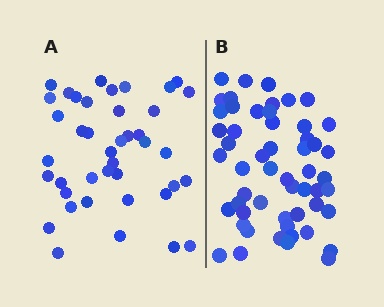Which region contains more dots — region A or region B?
Region B (the right region) has more dots.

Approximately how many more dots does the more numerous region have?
Region B has approximately 15 more dots than region A.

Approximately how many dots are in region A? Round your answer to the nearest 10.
About 40 dots. (The exact count is 41, which rounds to 40.)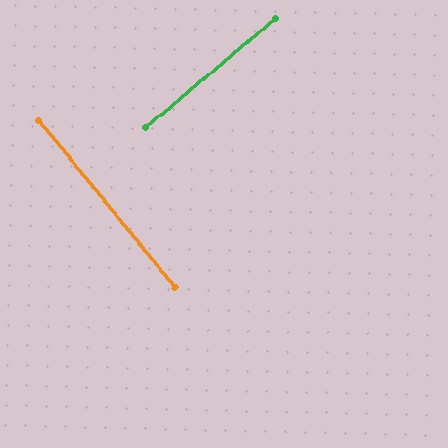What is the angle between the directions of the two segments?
Approximately 89 degrees.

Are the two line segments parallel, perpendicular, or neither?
Perpendicular — they meet at approximately 89°.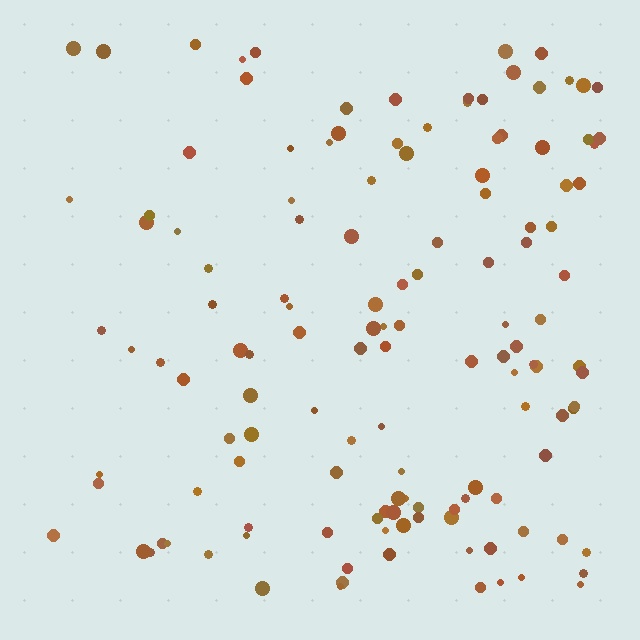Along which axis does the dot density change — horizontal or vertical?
Horizontal.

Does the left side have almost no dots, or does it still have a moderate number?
Still a moderate number, just noticeably fewer than the right.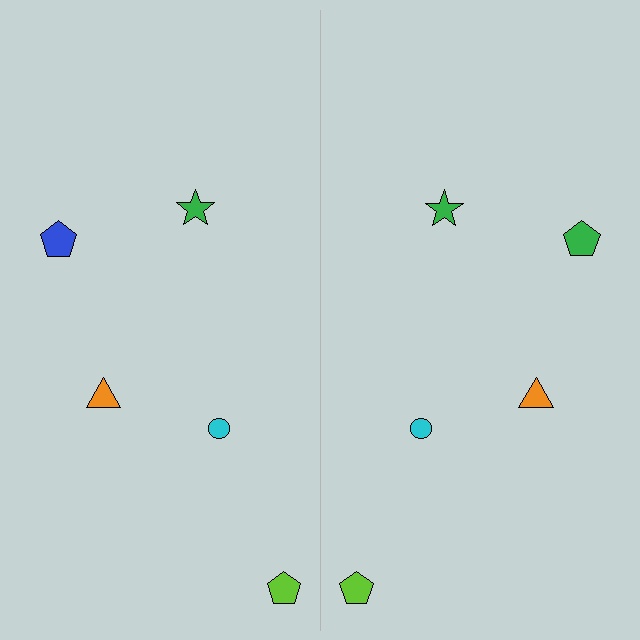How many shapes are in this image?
There are 10 shapes in this image.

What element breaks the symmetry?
The green pentagon on the right side breaks the symmetry — its mirror counterpart is blue.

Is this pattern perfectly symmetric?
No, the pattern is not perfectly symmetric. The green pentagon on the right side breaks the symmetry — its mirror counterpart is blue.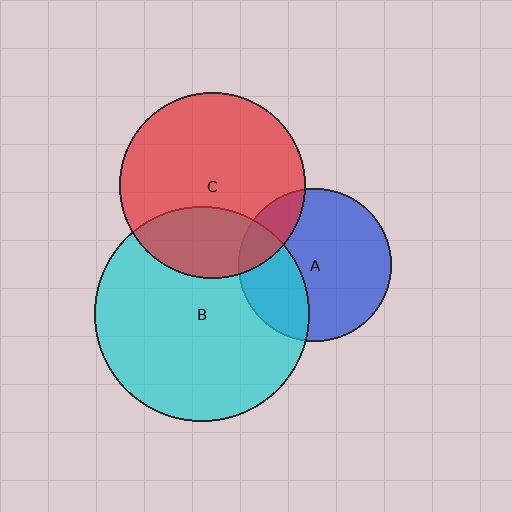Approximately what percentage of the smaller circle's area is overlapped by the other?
Approximately 15%.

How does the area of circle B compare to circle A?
Approximately 2.0 times.